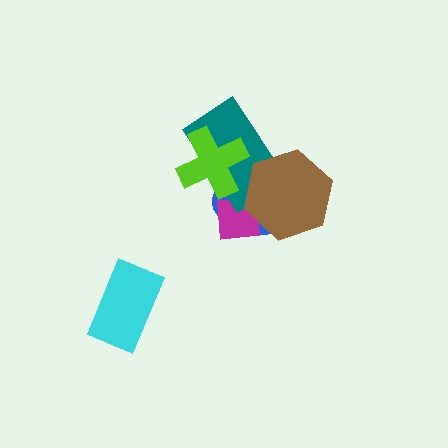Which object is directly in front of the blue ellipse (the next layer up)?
The magenta square is directly in front of the blue ellipse.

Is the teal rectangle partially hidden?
Yes, it is partially covered by another shape.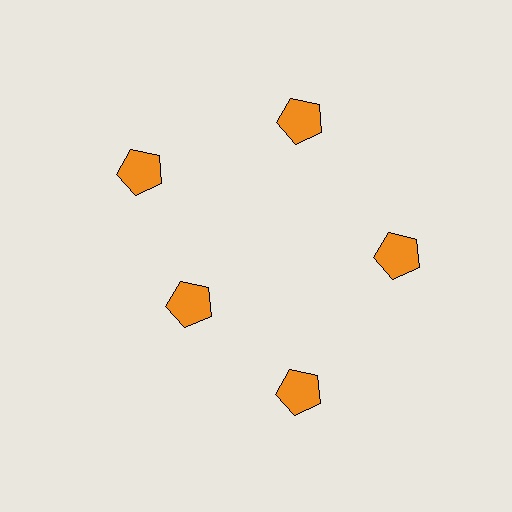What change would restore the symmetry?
The symmetry would be restored by moving it outward, back onto the ring so that all 5 pentagons sit at equal angles and equal distance from the center.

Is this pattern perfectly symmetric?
No. The 5 orange pentagons are arranged in a ring, but one element near the 8 o'clock position is pulled inward toward the center, breaking the 5-fold rotational symmetry.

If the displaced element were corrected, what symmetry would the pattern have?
It would have 5-fold rotational symmetry — the pattern would map onto itself every 72 degrees.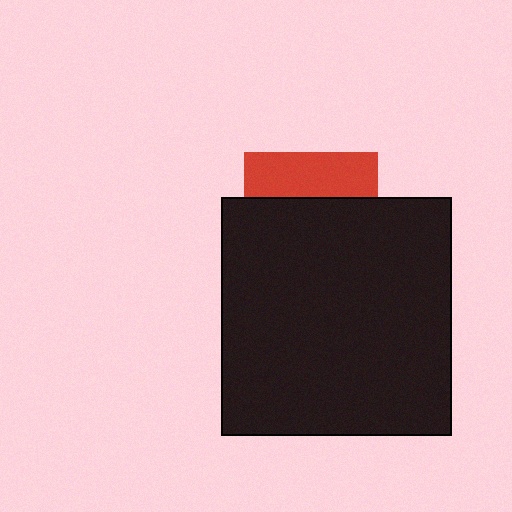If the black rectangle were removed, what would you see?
You would see the complete red square.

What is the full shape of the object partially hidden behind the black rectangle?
The partially hidden object is a red square.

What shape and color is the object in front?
The object in front is a black rectangle.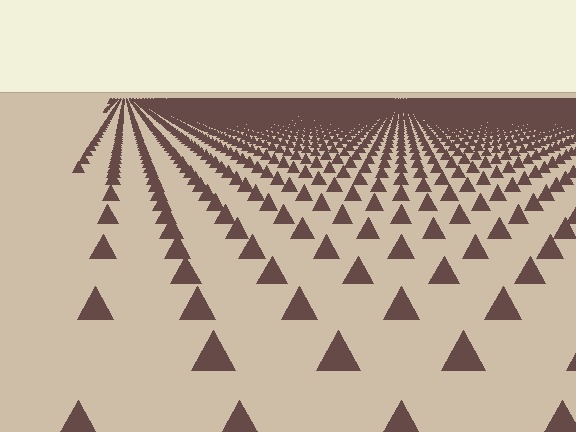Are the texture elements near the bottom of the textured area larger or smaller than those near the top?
Larger. Near the bottom, elements are closer to the viewer and appear at a bigger on-screen size.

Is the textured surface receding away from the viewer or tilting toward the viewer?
The surface is receding away from the viewer. Texture elements get smaller and denser toward the top.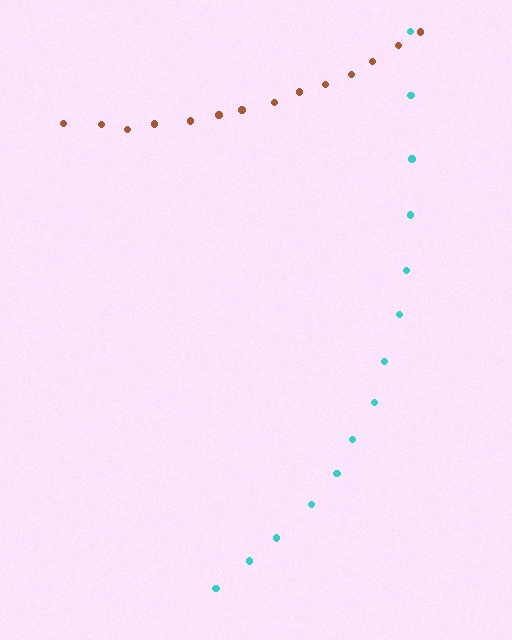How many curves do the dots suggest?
There are 2 distinct paths.